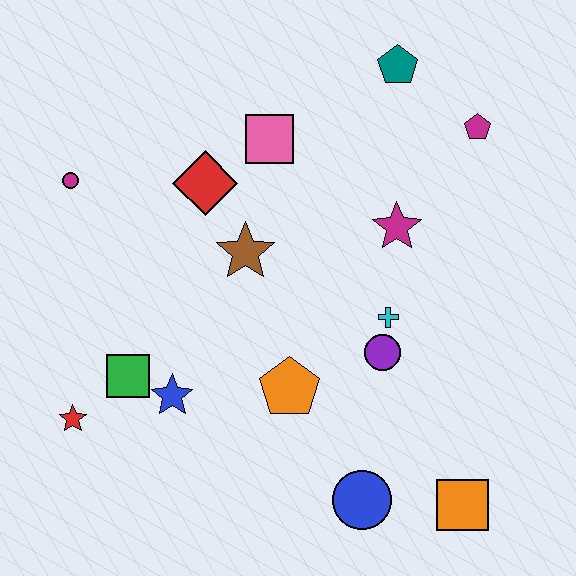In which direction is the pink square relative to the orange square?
The pink square is above the orange square.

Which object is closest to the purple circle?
The cyan cross is closest to the purple circle.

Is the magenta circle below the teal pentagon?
Yes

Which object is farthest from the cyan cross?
The magenta circle is farthest from the cyan cross.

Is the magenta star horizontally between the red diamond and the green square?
No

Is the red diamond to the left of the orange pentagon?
Yes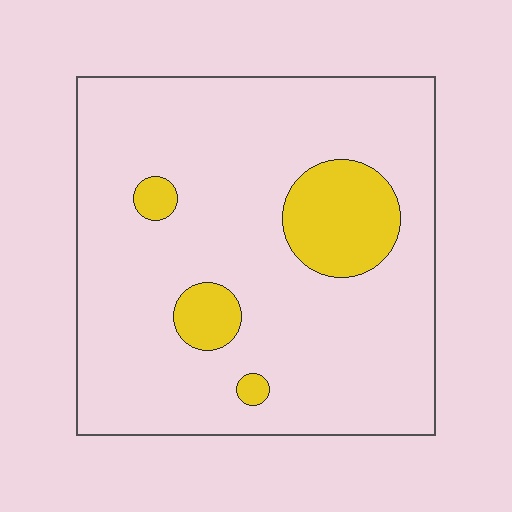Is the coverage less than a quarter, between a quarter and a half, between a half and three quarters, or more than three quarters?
Less than a quarter.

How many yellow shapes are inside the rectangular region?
4.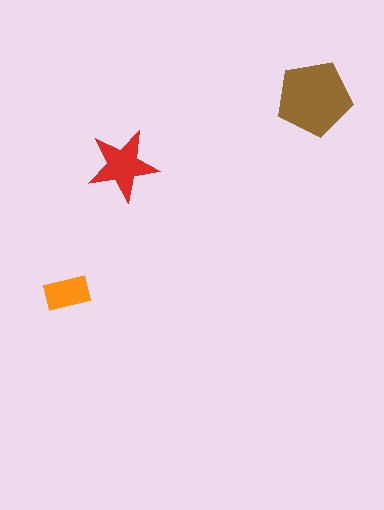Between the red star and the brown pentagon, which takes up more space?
The brown pentagon.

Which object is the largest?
The brown pentagon.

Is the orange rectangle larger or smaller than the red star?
Smaller.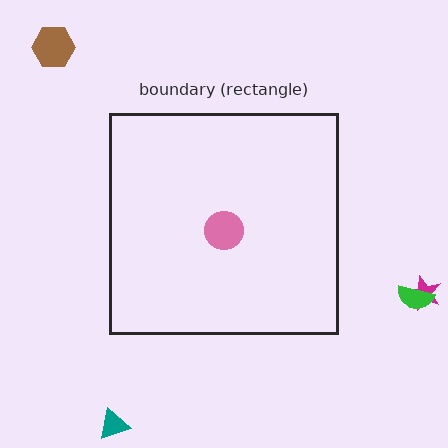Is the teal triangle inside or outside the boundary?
Outside.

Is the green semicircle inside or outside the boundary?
Outside.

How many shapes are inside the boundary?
1 inside, 4 outside.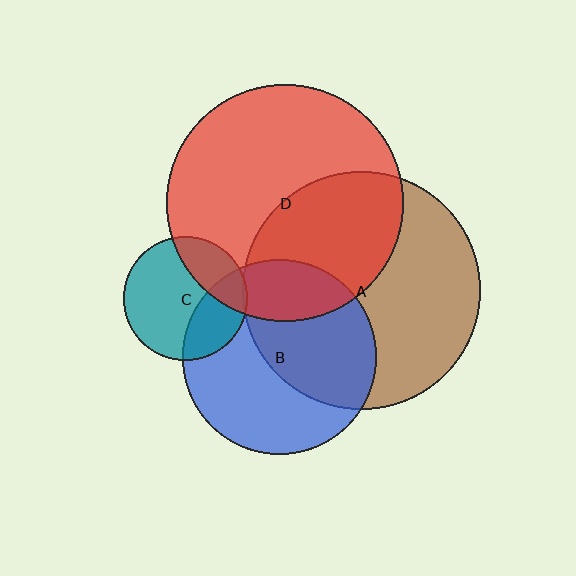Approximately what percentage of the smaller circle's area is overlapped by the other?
Approximately 30%.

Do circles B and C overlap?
Yes.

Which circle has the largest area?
Circle A (brown).